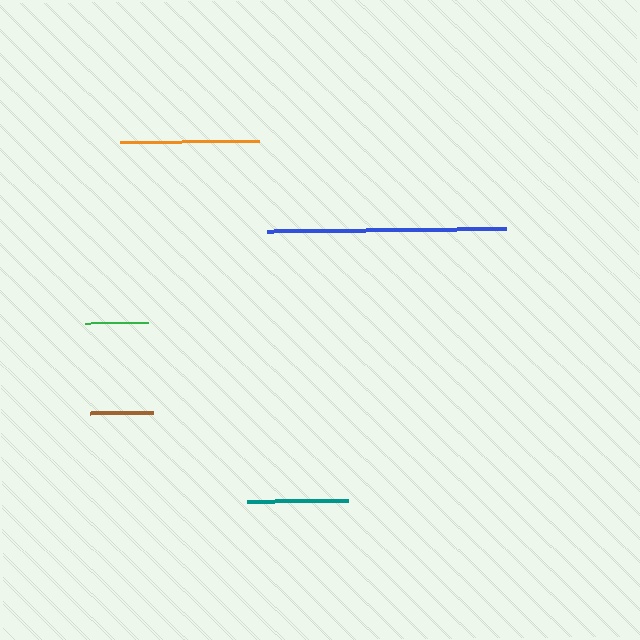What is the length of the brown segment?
The brown segment is approximately 63 pixels long.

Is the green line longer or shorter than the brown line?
The green line is longer than the brown line.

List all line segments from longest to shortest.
From longest to shortest: blue, orange, teal, green, brown.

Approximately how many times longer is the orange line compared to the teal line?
The orange line is approximately 1.4 times the length of the teal line.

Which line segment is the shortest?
The brown line is the shortest at approximately 63 pixels.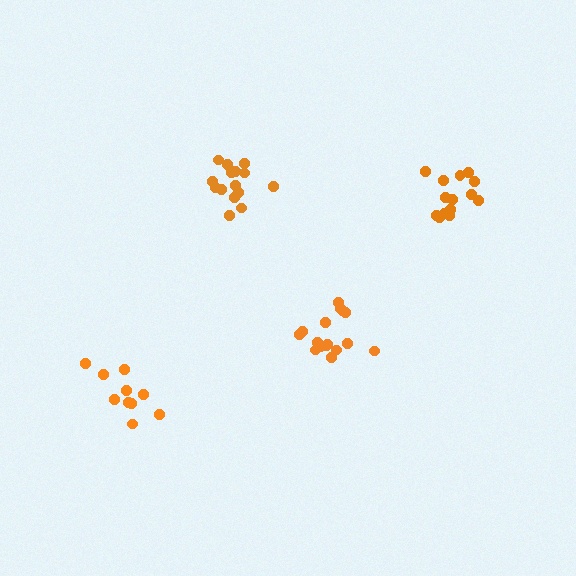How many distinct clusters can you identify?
There are 4 distinct clusters.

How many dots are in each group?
Group 1: 16 dots, Group 2: 15 dots, Group 3: 15 dots, Group 4: 10 dots (56 total).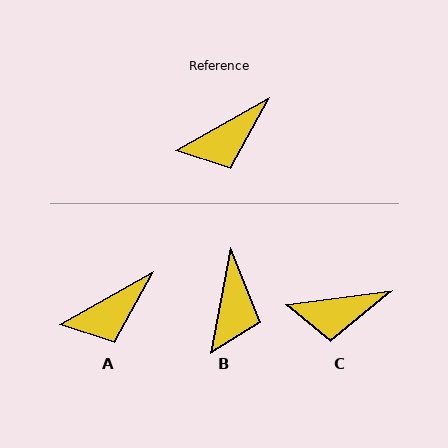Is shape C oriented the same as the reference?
No, it is off by about 22 degrees.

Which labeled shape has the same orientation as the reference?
A.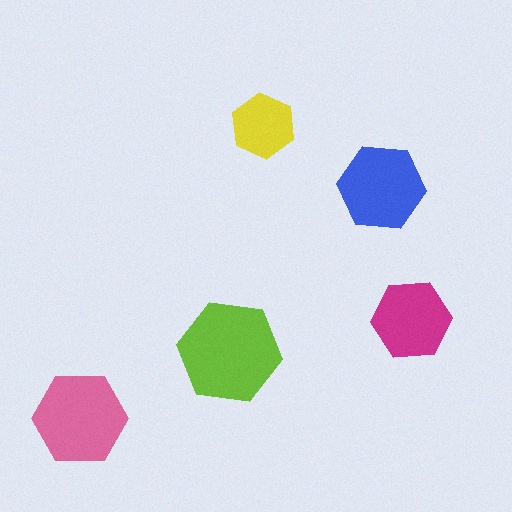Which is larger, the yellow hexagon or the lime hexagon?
The lime one.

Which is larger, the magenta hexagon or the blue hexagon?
The blue one.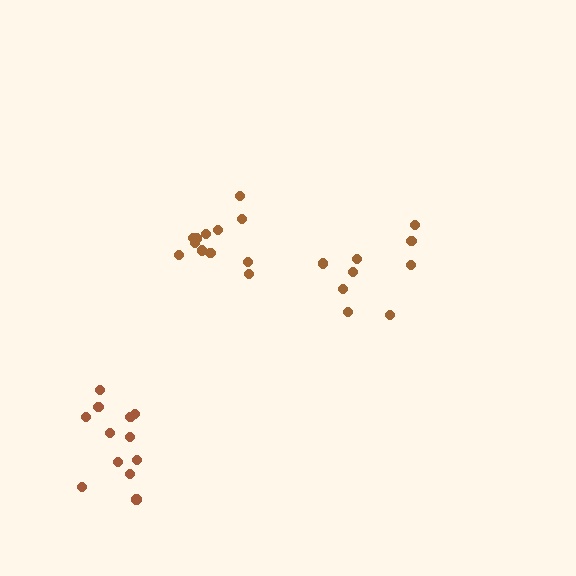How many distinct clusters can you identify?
There are 3 distinct clusters.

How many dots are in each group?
Group 1: 12 dots, Group 2: 12 dots, Group 3: 9 dots (33 total).